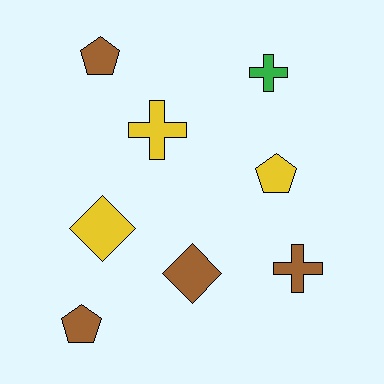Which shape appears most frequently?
Pentagon, with 3 objects.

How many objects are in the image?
There are 8 objects.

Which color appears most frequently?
Brown, with 4 objects.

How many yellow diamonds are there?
There is 1 yellow diamond.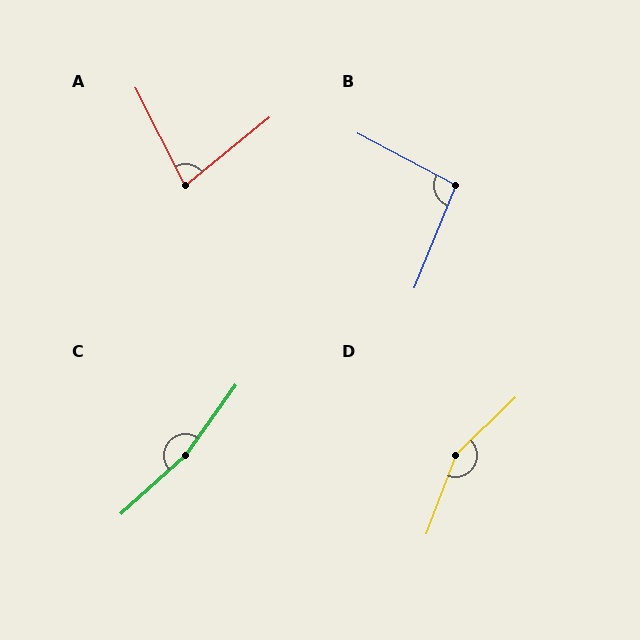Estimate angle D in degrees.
Approximately 155 degrees.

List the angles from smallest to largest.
A (78°), B (96°), D (155°), C (168°).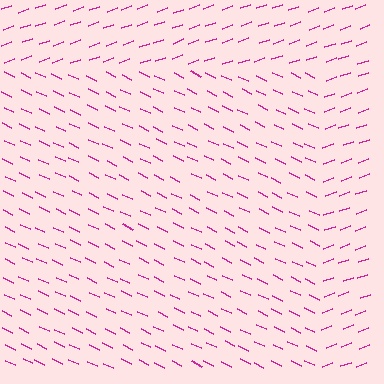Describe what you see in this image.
The image is filled with small magenta line segments. A rectangle region in the image has lines oriented differently from the surrounding lines, creating a visible texture boundary.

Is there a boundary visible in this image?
Yes, there is a texture boundary formed by a change in line orientation.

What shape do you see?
I see a rectangle.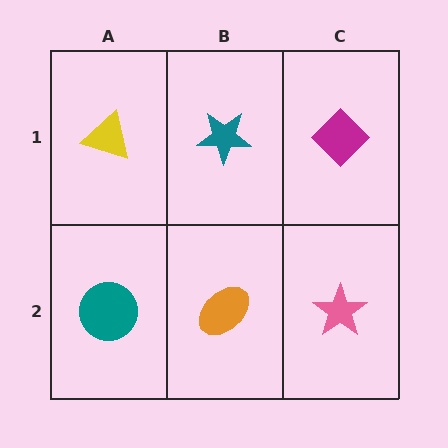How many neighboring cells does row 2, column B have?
3.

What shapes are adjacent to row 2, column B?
A teal star (row 1, column B), a teal circle (row 2, column A), a pink star (row 2, column C).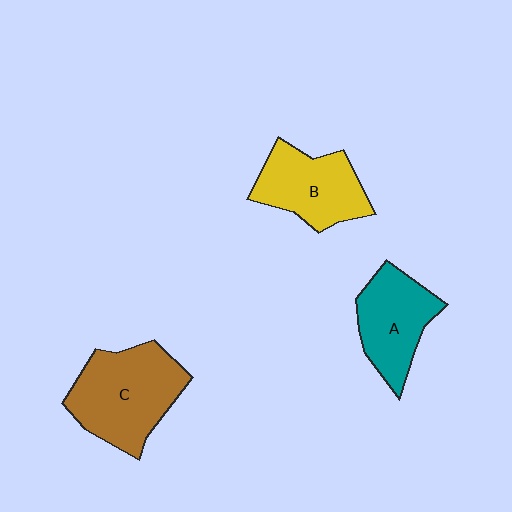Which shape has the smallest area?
Shape A (teal).